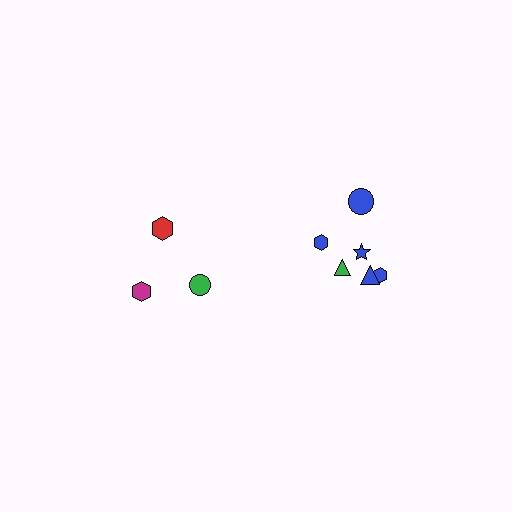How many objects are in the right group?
There are 6 objects.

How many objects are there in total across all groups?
There are 10 objects.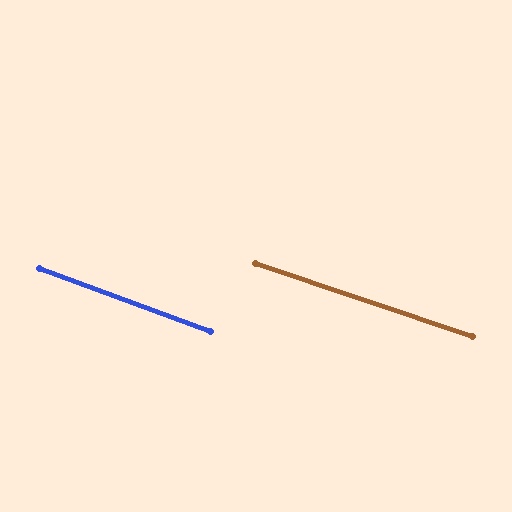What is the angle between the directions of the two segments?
Approximately 2 degrees.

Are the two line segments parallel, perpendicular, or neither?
Parallel — their directions differ by only 1.8°.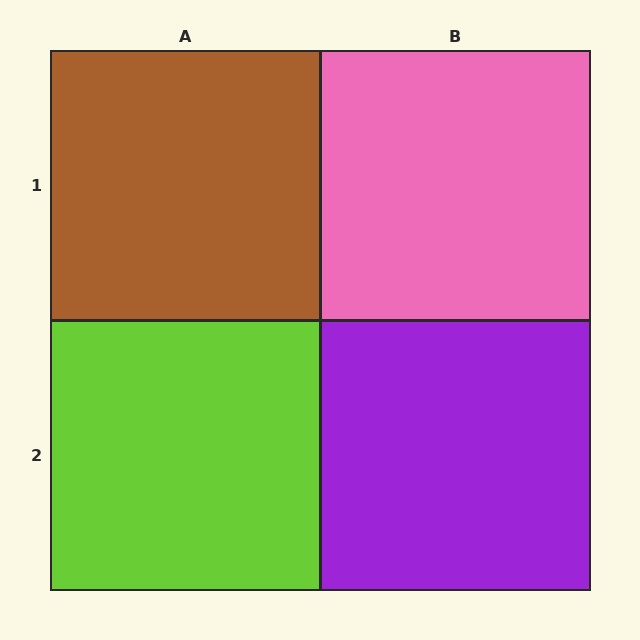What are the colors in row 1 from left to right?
Brown, pink.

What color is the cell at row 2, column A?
Lime.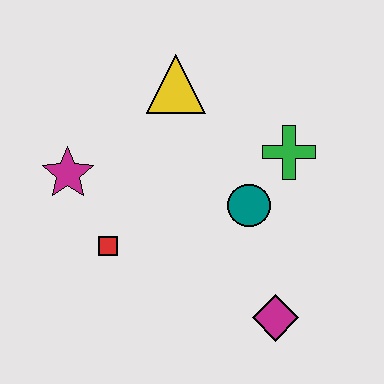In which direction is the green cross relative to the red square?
The green cross is to the right of the red square.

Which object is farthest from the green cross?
The magenta star is farthest from the green cross.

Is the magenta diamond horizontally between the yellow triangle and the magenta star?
No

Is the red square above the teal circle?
No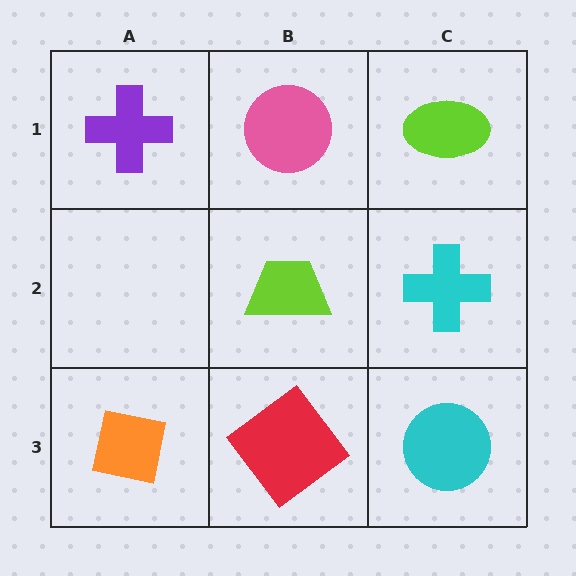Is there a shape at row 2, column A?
No, that cell is empty.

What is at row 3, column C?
A cyan circle.